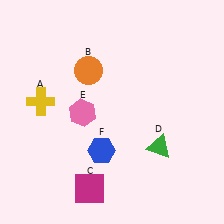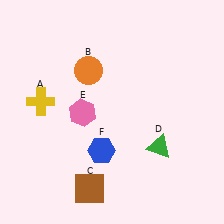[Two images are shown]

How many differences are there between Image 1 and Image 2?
There is 1 difference between the two images.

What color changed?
The square (C) changed from magenta in Image 1 to brown in Image 2.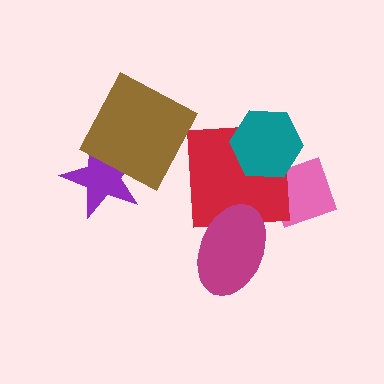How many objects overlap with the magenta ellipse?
1 object overlaps with the magenta ellipse.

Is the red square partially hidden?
Yes, it is partially covered by another shape.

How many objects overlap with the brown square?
1 object overlaps with the brown square.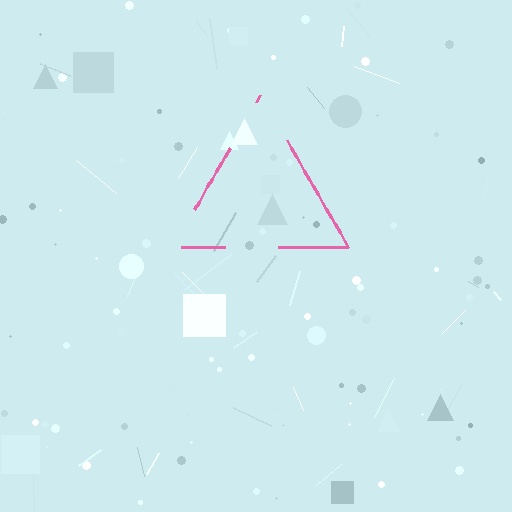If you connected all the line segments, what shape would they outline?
They would outline a triangle.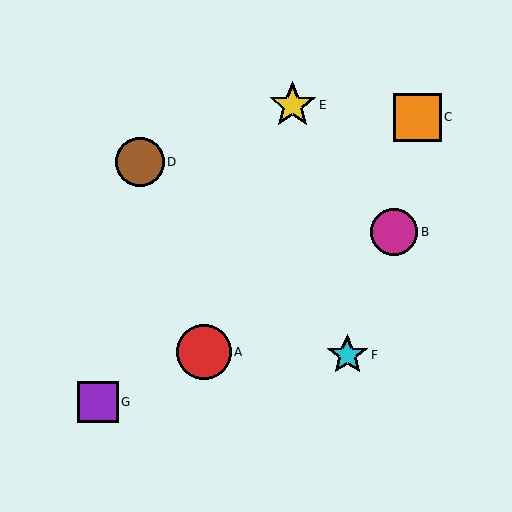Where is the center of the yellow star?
The center of the yellow star is at (293, 105).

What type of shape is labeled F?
Shape F is a cyan star.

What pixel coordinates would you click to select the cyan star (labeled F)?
Click at (347, 355) to select the cyan star F.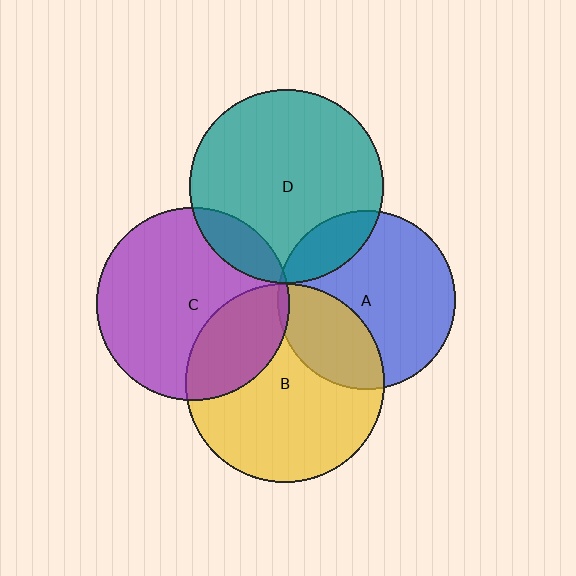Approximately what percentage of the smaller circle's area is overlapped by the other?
Approximately 5%.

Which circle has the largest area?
Circle B (yellow).